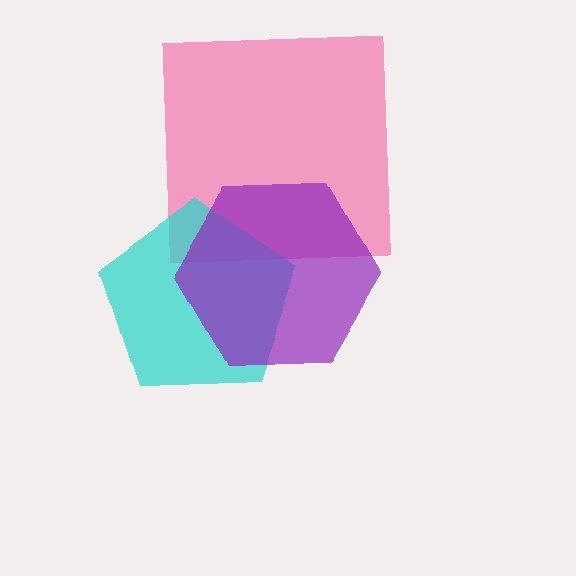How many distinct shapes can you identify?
There are 3 distinct shapes: a pink square, a cyan pentagon, a purple hexagon.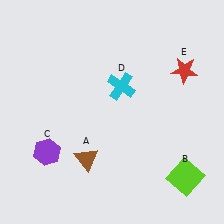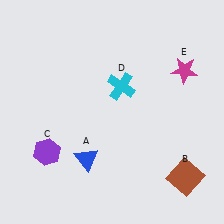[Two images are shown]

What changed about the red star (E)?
In Image 1, E is red. In Image 2, it changed to magenta.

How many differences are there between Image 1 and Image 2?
There are 3 differences between the two images.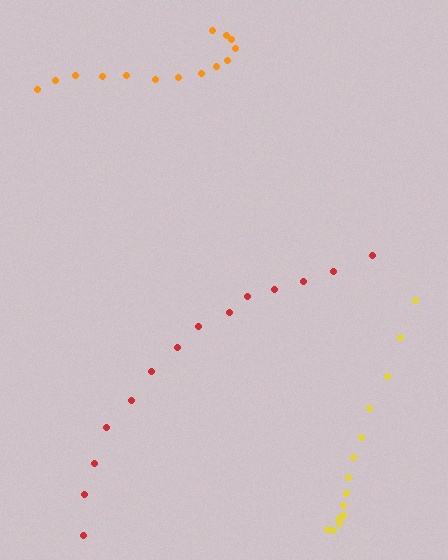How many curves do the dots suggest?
There are 3 distinct paths.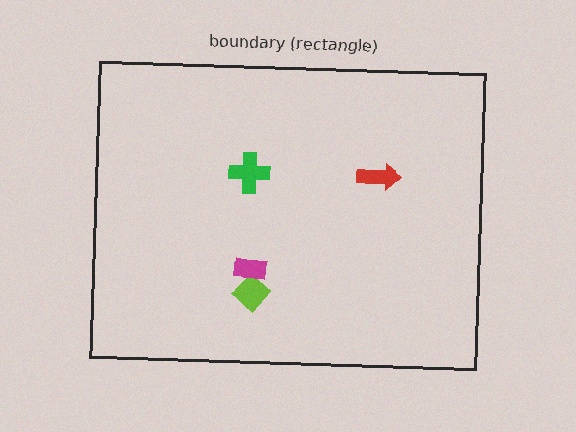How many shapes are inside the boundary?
4 inside, 0 outside.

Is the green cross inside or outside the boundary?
Inside.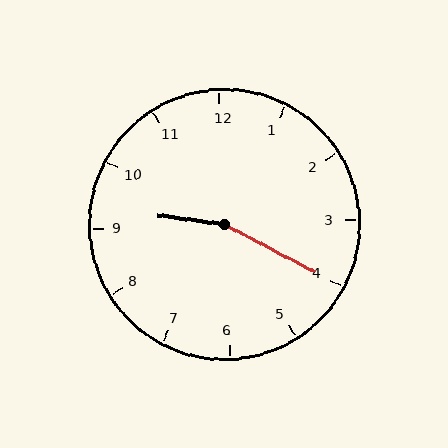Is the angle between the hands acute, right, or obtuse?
It is obtuse.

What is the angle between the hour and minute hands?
Approximately 160 degrees.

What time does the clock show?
9:20.